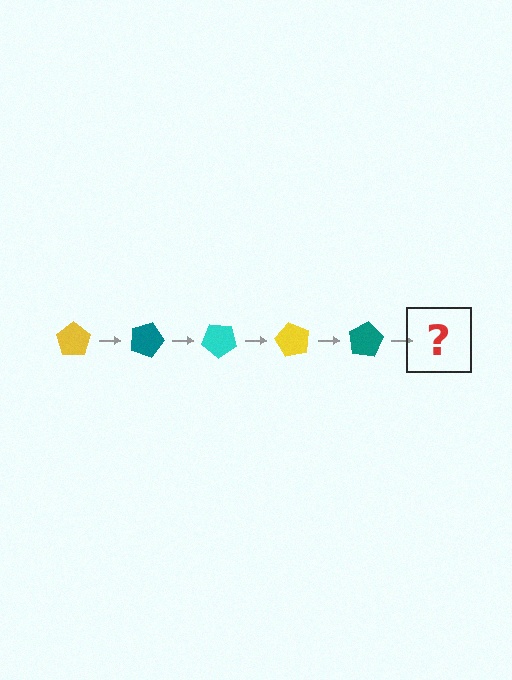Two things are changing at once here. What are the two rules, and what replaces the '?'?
The two rules are that it rotates 20 degrees each step and the color cycles through yellow, teal, and cyan. The '?' should be a cyan pentagon, rotated 100 degrees from the start.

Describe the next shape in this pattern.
It should be a cyan pentagon, rotated 100 degrees from the start.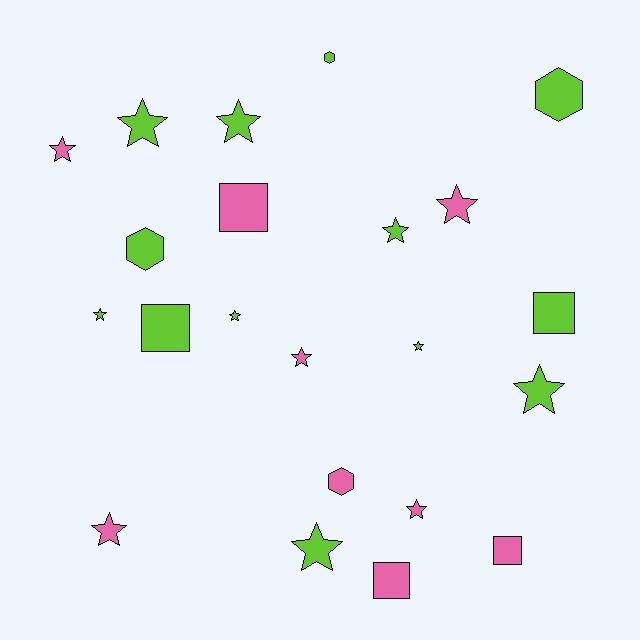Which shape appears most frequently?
Star, with 13 objects.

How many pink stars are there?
There are 5 pink stars.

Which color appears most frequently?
Lime, with 13 objects.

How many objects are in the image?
There are 22 objects.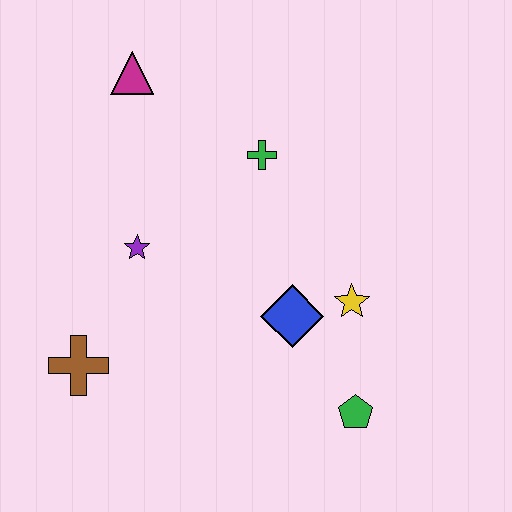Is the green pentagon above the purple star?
No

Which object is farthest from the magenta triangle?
The green pentagon is farthest from the magenta triangle.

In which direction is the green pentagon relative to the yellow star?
The green pentagon is below the yellow star.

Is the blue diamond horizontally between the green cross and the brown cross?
No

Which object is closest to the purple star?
The brown cross is closest to the purple star.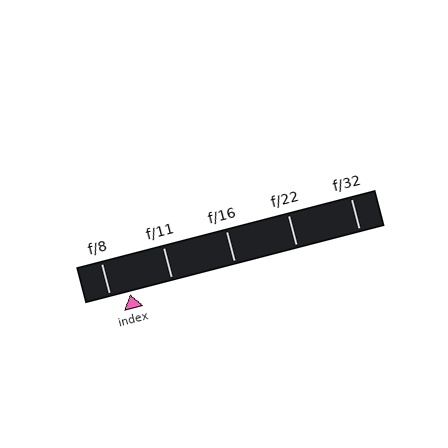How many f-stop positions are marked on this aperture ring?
There are 5 f-stop positions marked.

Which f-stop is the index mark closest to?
The index mark is closest to f/8.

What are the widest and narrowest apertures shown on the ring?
The widest aperture shown is f/8 and the narrowest is f/32.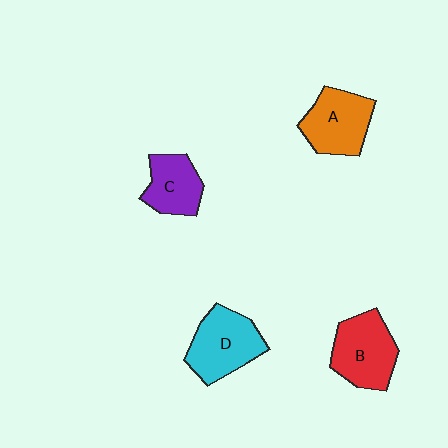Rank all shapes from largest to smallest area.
From largest to smallest: D (cyan), B (red), A (orange), C (purple).